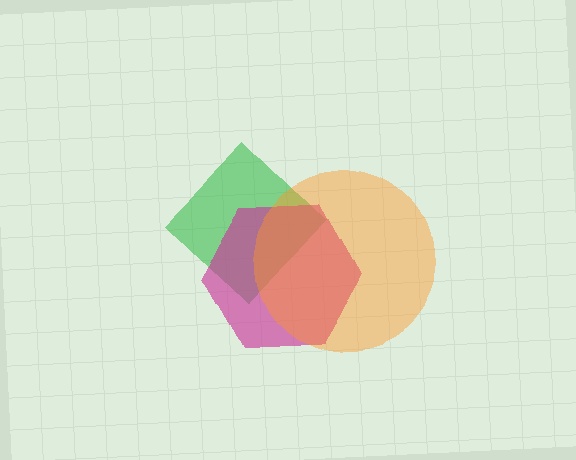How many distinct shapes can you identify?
There are 3 distinct shapes: a green diamond, a magenta hexagon, an orange circle.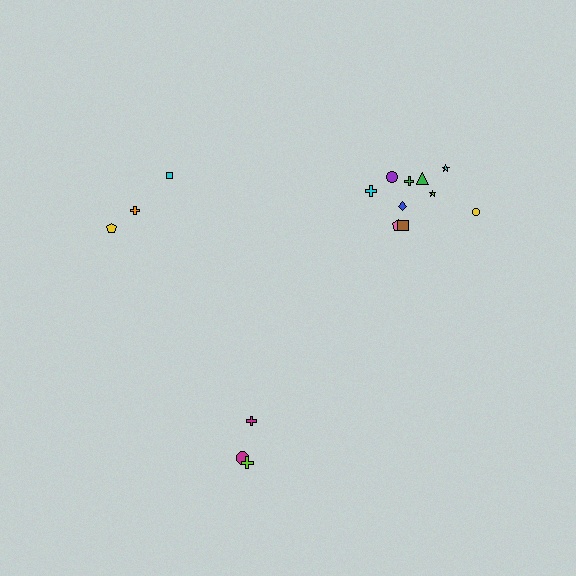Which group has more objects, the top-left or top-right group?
The top-right group.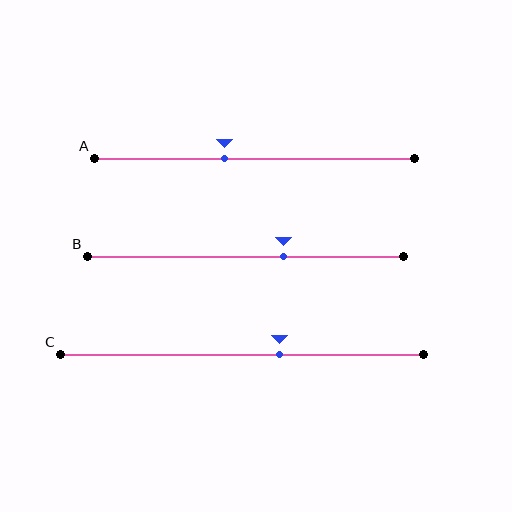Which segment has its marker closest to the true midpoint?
Segment A has its marker closest to the true midpoint.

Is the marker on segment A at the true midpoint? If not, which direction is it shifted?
No, the marker on segment A is shifted to the left by about 9% of the segment length.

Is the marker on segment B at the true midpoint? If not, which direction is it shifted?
No, the marker on segment B is shifted to the right by about 12% of the segment length.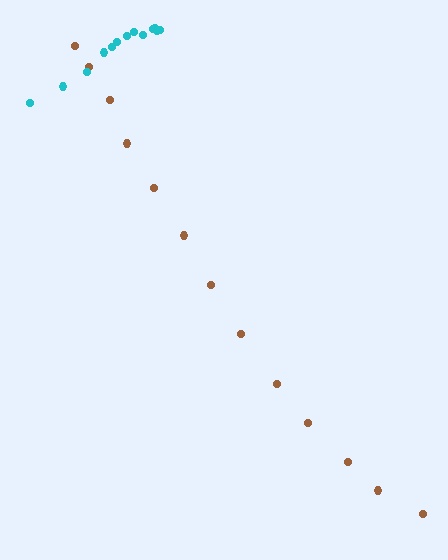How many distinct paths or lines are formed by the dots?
There are 2 distinct paths.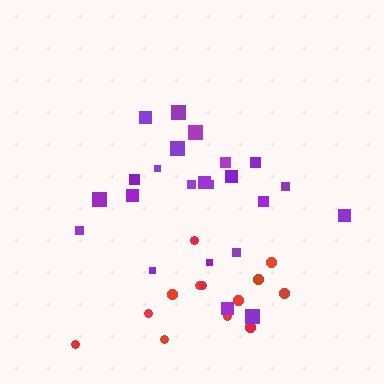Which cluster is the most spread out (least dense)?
Red.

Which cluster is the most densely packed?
Purple.